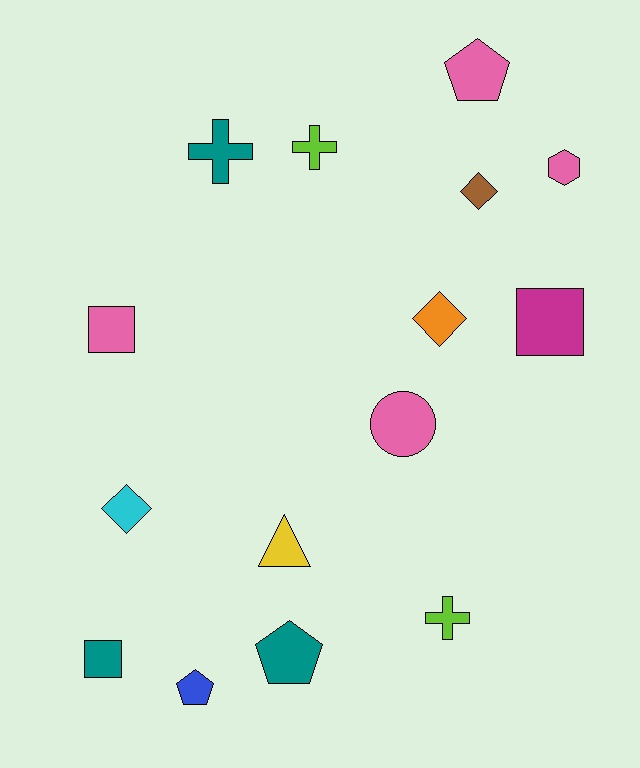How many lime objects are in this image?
There are 2 lime objects.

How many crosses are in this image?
There are 3 crosses.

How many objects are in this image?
There are 15 objects.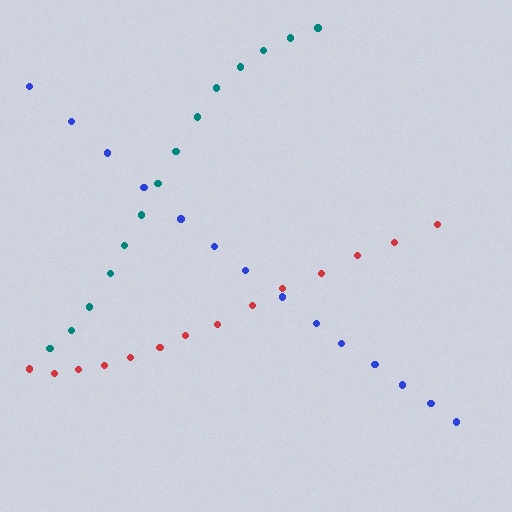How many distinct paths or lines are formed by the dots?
There are 3 distinct paths.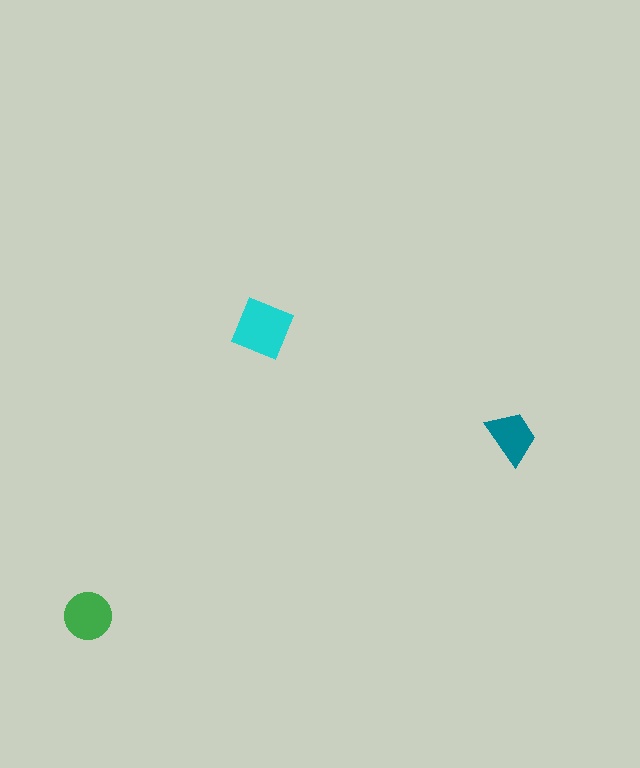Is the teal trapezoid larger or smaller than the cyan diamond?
Smaller.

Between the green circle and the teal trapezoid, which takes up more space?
The green circle.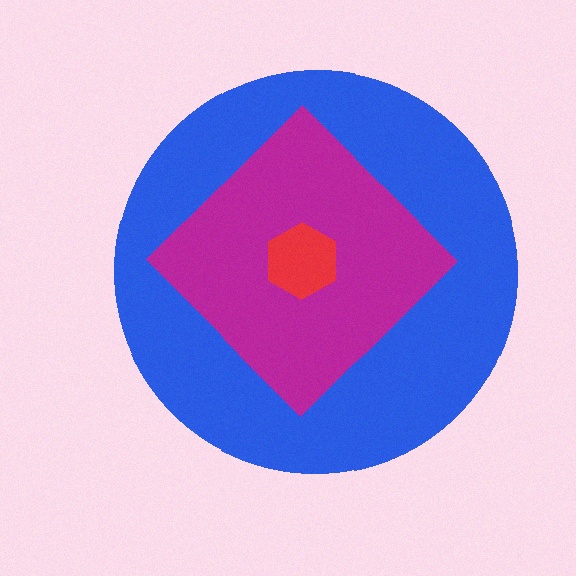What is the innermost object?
The red hexagon.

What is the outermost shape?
The blue circle.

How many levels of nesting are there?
3.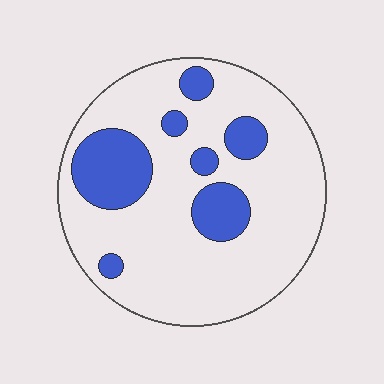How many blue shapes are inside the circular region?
7.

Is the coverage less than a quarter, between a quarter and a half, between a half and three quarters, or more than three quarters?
Less than a quarter.